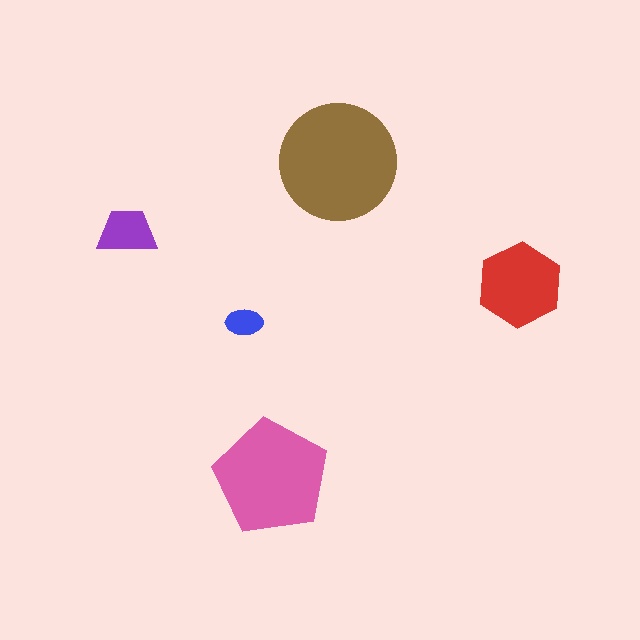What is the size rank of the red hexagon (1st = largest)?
3rd.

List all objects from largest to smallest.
The brown circle, the pink pentagon, the red hexagon, the purple trapezoid, the blue ellipse.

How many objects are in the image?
There are 5 objects in the image.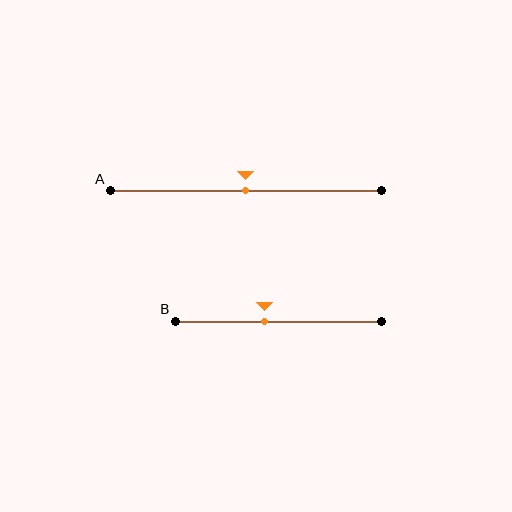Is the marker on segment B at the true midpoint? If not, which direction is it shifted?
No, the marker on segment B is shifted to the left by about 7% of the segment length.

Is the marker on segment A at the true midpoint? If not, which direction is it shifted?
Yes, the marker on segment A is at the true midpoint.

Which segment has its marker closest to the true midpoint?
Segment A has its marker closest to the true midpoint.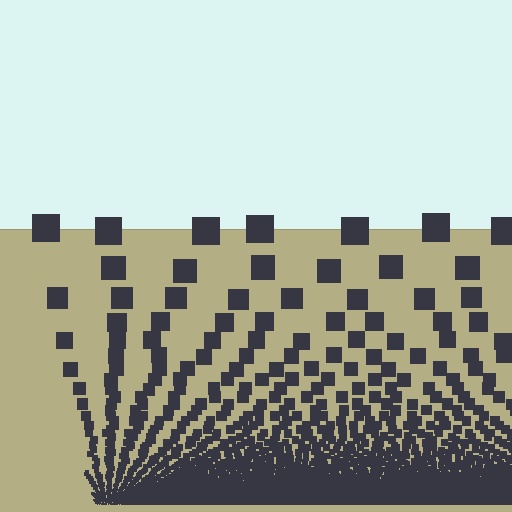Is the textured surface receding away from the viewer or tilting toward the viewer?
The surface appears to tilt toward the viewer. Texture elements get larger and sparser toward the top.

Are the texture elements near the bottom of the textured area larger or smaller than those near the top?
Smaller. The gradient is inverted — elements near the bottom are smaller and denser.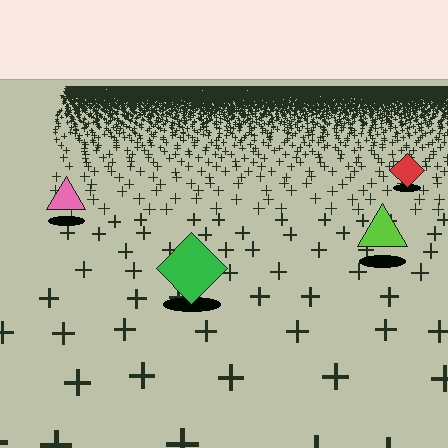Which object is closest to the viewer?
The green diamond is closest. The texture marks near it are larger and more spread out.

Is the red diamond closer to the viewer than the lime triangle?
No. The lime triangle is closer — you can tell from the texture gradient: the ground texture is coarser near it.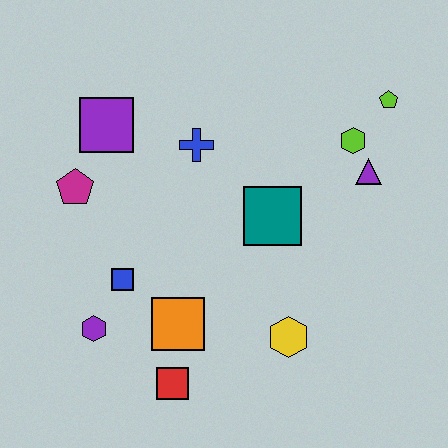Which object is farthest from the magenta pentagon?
The lime pentagon is farthest from the magenta pentagon.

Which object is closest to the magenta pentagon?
The purple square is closest to the magenta pentagon.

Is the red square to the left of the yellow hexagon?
Yes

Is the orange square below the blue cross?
Yes